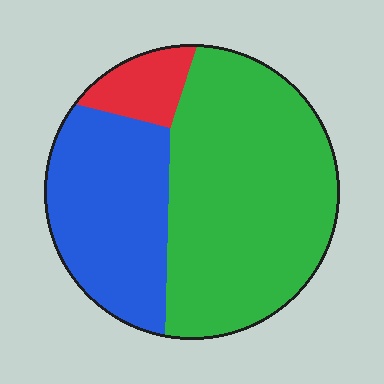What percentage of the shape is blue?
Blue takes up between a quarter and a half of the shape.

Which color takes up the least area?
Red, at roughly 10%.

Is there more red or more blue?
Blue.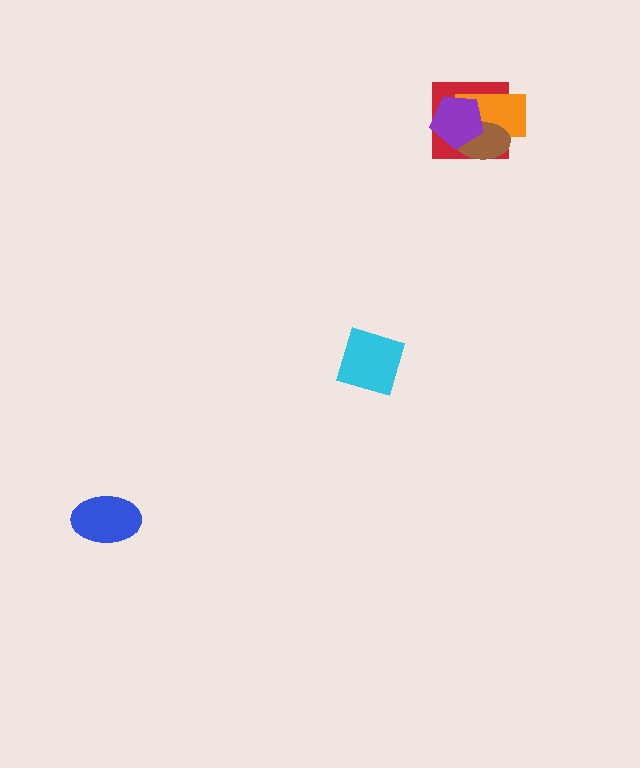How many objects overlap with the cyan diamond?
0 objects overlap with the cyan diamond.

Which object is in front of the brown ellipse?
The purple pentagon is in front of the brown ellipse.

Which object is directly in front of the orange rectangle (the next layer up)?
The brown ellipse is directly in front of the orange rectangle.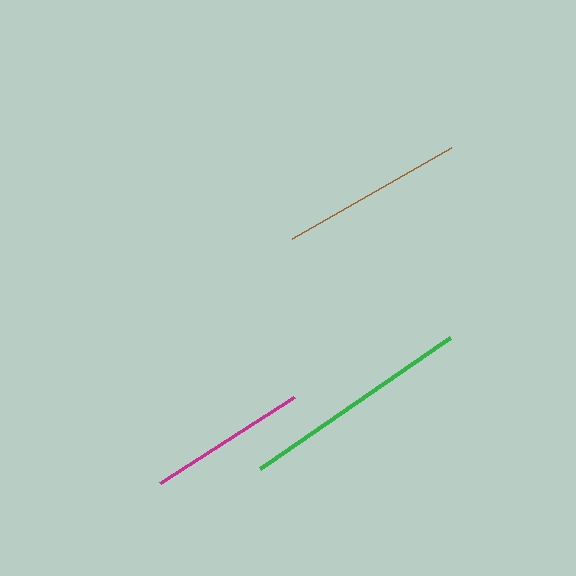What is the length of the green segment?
The green segment is approximately 231 pixels long.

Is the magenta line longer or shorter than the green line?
The green line is longer than the magenta line.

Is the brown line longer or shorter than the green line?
The green line is longer than the brown line.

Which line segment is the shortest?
The magenta line is the shortest at approximately 159 pixels.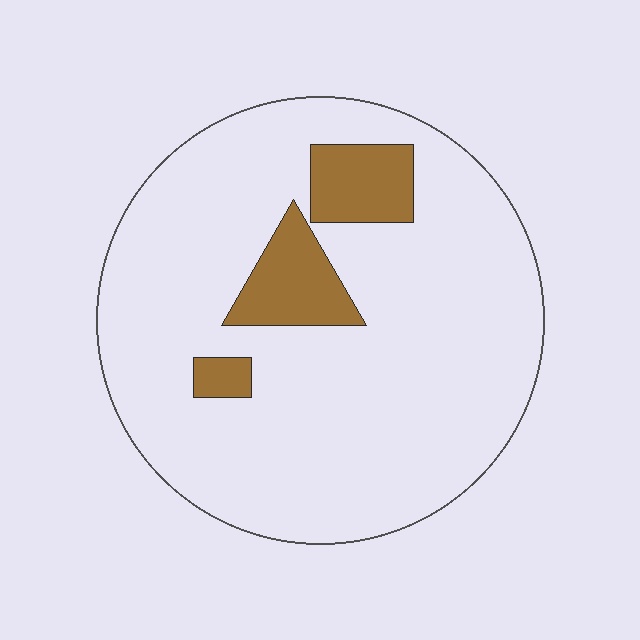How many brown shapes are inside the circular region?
3.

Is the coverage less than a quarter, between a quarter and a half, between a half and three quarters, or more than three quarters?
Less than a quarter.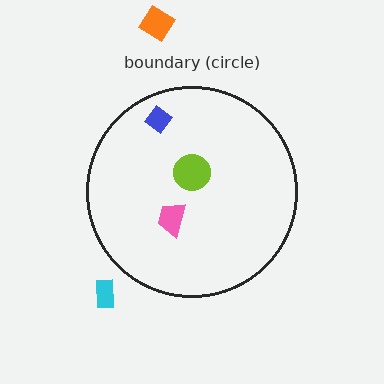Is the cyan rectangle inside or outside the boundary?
Outside.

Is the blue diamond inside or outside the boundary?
Inside.